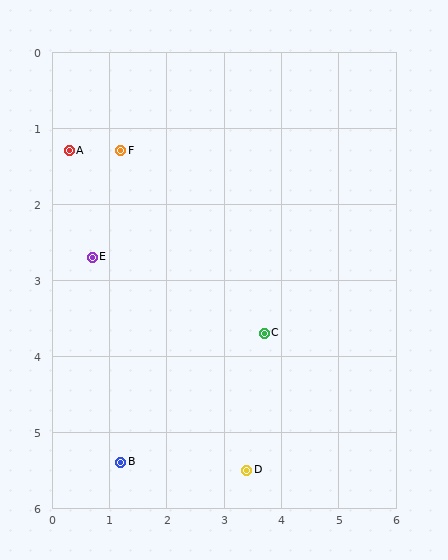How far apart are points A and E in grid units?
Points A and E are about 1.5 grid units apart.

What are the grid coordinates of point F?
Point F is at approximately (1.2, 1.3).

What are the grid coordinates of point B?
Point B is at approximately (1.2, 5.4).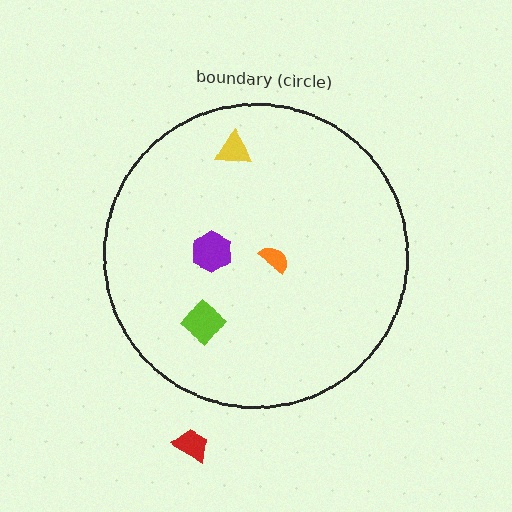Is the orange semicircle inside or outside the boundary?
Inside.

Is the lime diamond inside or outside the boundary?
Inside.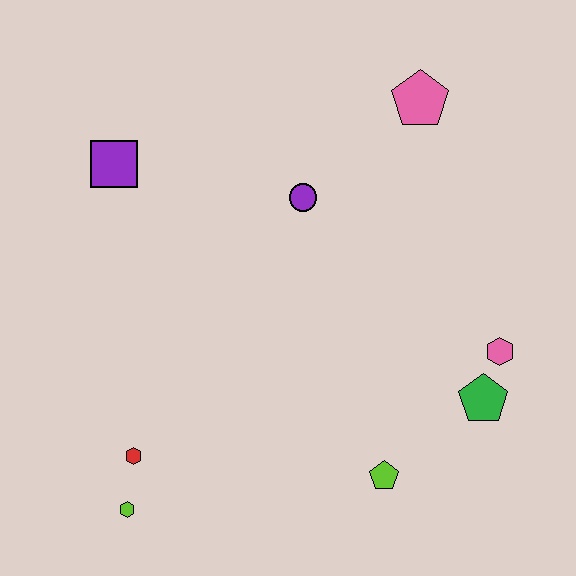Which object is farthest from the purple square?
The green pentagon is farthest from the purple square.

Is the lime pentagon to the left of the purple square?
No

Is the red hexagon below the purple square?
Yes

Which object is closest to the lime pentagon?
The green pentagon is closest to the lime pentagon.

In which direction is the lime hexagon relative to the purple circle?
The lime hexagon is below the purple circle.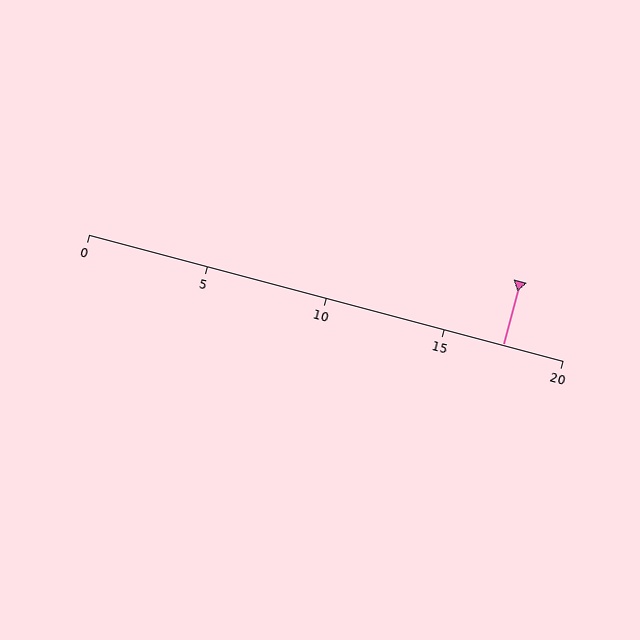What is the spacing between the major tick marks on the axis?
The major ticks are spaced 5 apart.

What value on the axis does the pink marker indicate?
The marker indicates approximately 17.5.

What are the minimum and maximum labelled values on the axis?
The axis runs from 0 to 20.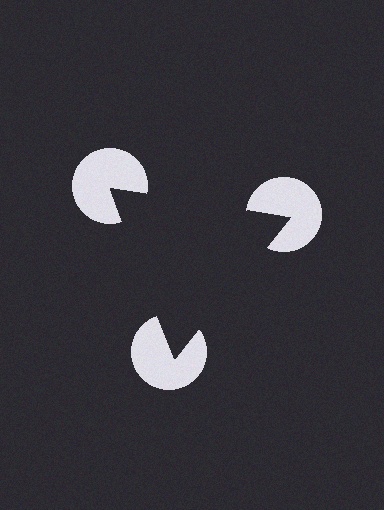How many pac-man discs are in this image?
There are 3 — one at each vertex of the illusory triangle.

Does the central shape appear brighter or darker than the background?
It typically appears slightly darker than the background, even though no actual brightness change is drawn.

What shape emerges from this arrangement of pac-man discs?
An illusory triangle — its edges are inferred from the aligned wedge cuts in the pac-man discs, not physically drawn.